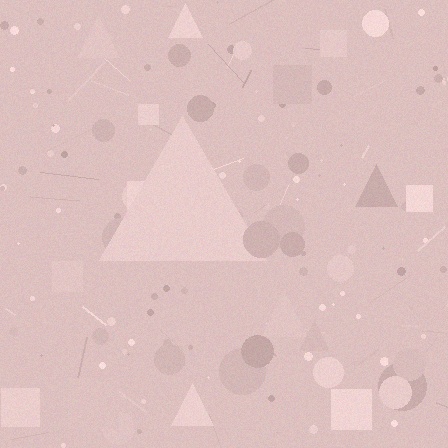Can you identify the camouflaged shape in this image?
The camouflaged shape is a triangle.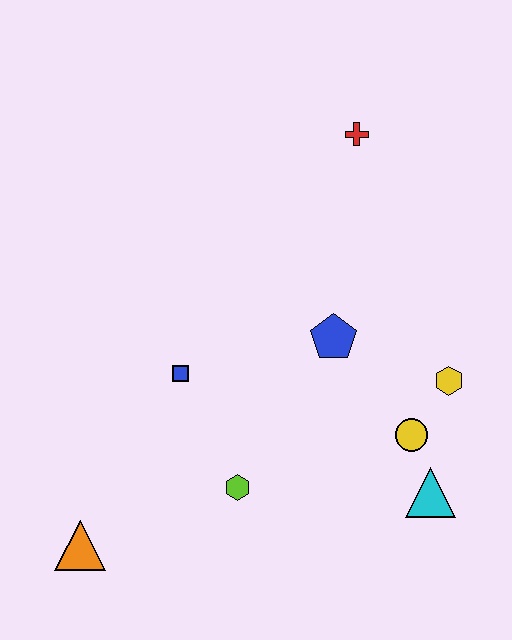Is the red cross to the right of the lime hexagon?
Yes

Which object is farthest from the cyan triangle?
The red cross is farthest from the cyan triangle.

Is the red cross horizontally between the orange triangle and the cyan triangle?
Yes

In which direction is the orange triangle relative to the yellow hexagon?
The orange triangle is to the left of the yellow hexagon.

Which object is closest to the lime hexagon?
The blue square is closest to the lime hexagon.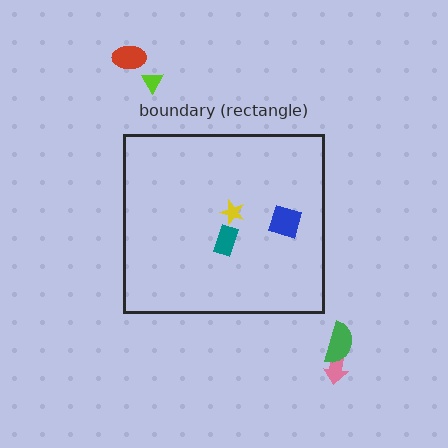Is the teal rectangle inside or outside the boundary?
Inside.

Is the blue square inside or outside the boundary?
Inside.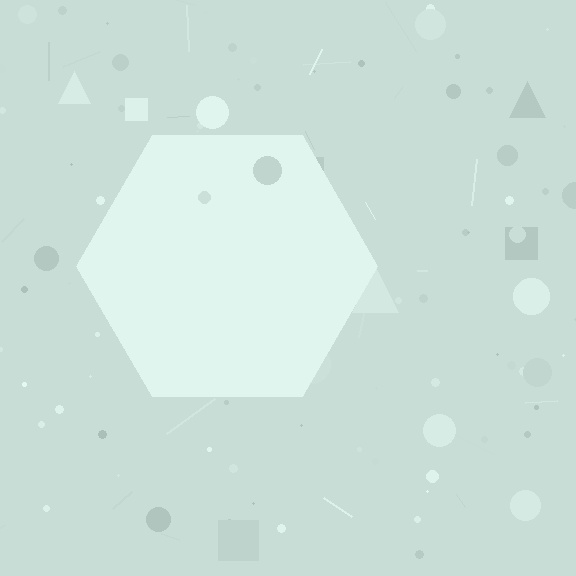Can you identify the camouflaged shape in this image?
The camouflaged shape is a hexagon.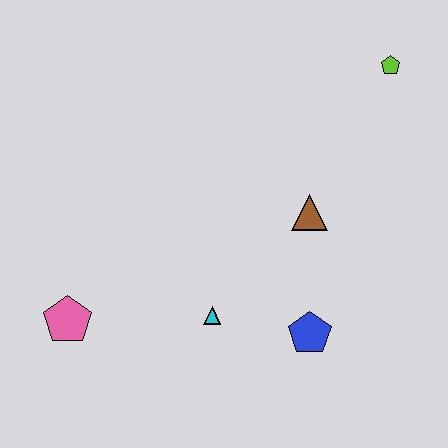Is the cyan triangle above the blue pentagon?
Yes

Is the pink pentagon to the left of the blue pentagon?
Yes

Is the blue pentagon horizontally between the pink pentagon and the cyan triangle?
No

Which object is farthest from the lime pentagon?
The pink pentagon is farthest from the lime pentagon.